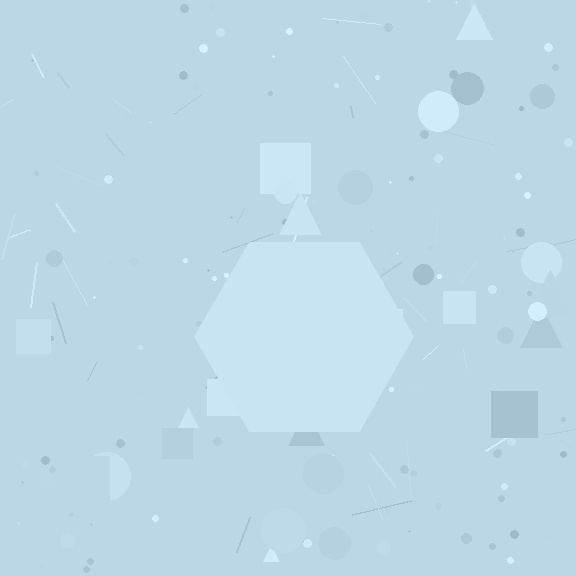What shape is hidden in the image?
A hexagon is hidden in the image.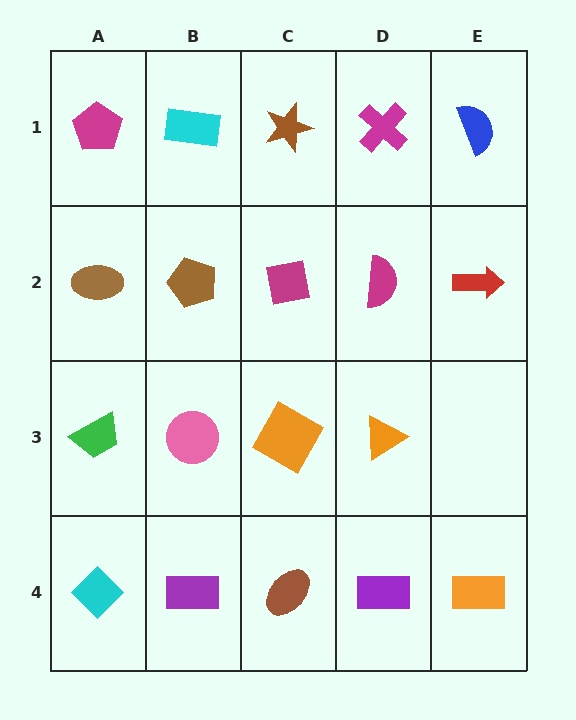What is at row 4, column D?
A purple rectangle.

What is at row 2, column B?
A brown pentagon.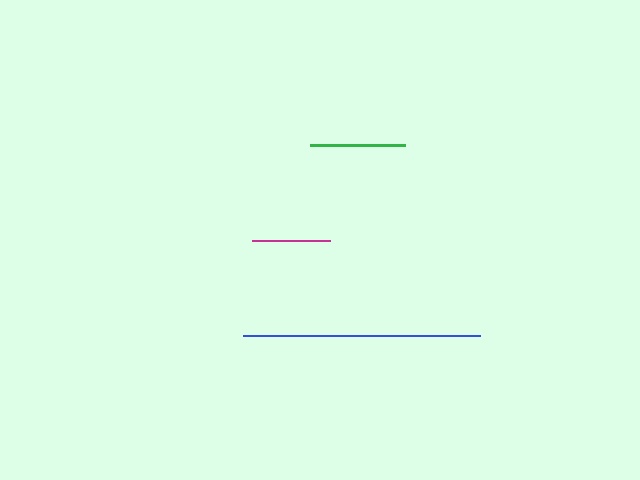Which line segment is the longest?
The blue line is the longest at approximately 237 pixels.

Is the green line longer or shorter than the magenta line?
The green line is longer than the magenta line.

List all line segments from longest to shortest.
From longest to shortest: blue, green, magenta.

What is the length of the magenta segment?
The magenta segment is approximately 78 pixels long.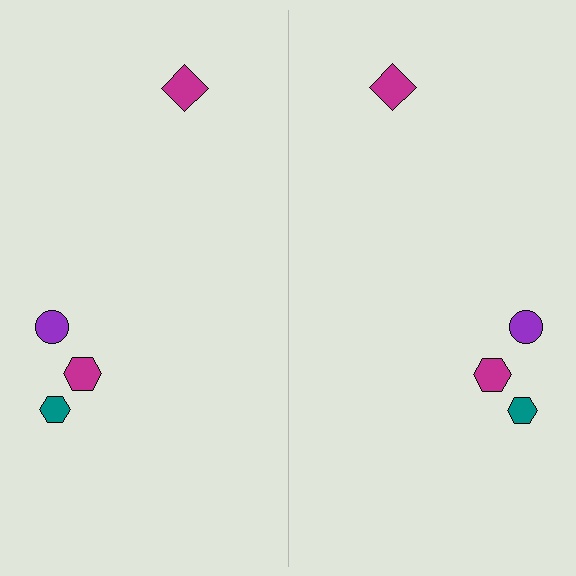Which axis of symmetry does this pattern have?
The pattern has a vertical axis of symmetry running through the center of the image.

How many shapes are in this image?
There are 8 shapes in this image.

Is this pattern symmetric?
Yes, this pattern has bilateral (reflection) symmetry.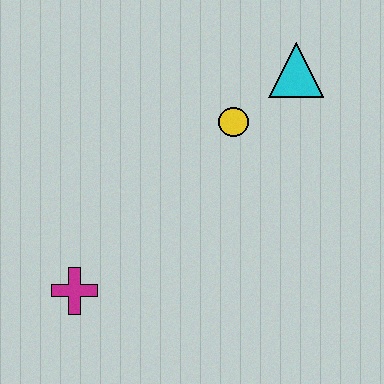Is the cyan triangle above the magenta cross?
Yes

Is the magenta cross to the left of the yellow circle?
Yes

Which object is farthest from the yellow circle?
The magenta cross is farthest from the yellow circle.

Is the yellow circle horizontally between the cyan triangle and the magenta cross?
Yes